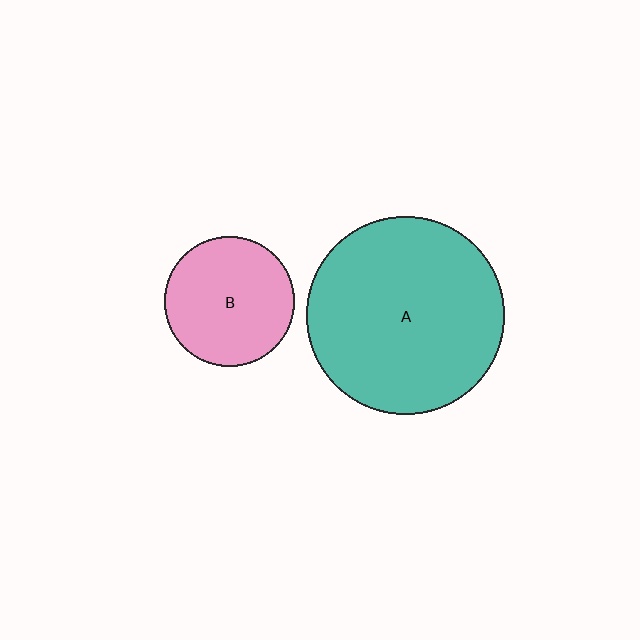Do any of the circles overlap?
No, none of the circles overlap.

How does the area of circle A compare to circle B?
Approximately 2.4 times.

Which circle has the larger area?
Circle A (teal).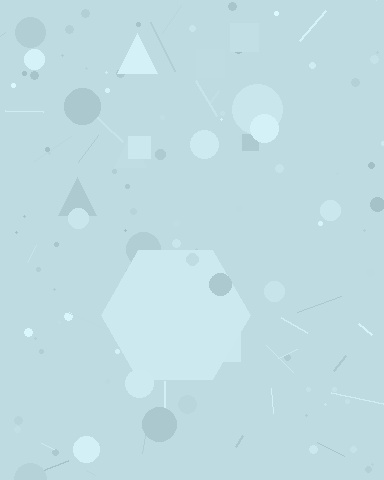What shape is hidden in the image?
A hexagon is hidden in the image.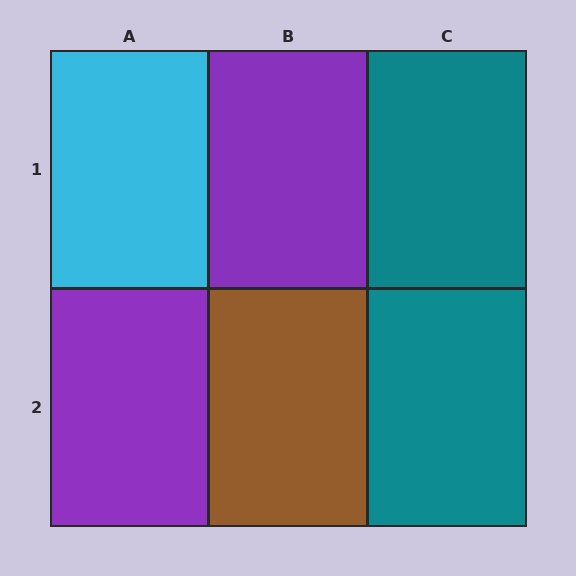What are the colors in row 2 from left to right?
Purple, brown, teal.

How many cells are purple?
2 cells are purple.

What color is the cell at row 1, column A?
Cyan.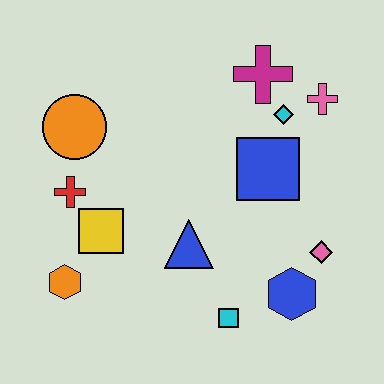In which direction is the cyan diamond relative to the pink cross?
The cyan diamond is to the left of the pink cross.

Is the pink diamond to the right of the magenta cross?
Yes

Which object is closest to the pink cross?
The cyan diamond is closest to the pink cross.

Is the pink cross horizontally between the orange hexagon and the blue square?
No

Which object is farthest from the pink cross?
The orange hexagon is farthest from the pink cross.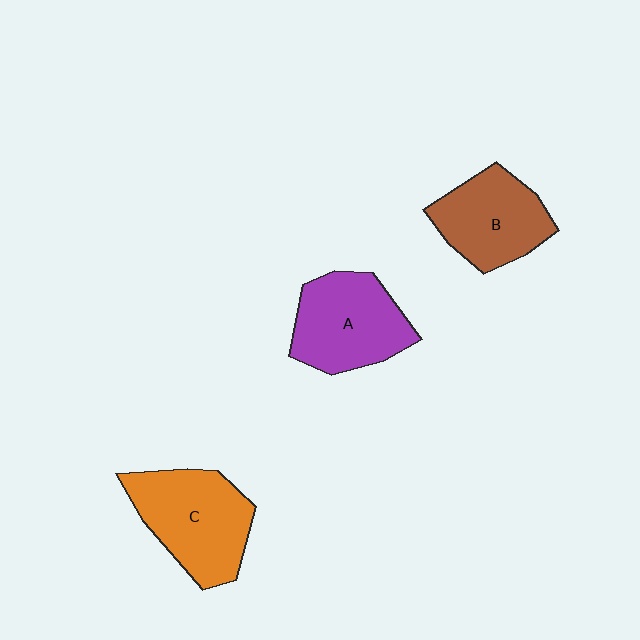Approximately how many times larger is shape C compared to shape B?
Approximately 1.2 times.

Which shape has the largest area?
Shape C (orange).